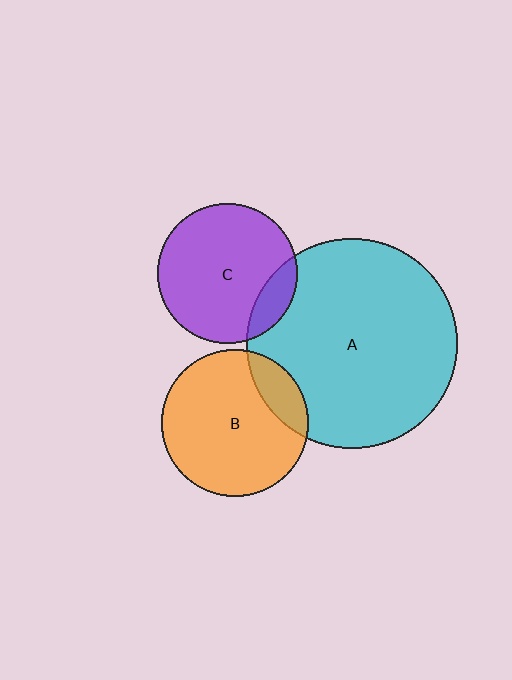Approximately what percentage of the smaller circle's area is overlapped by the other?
Approximately 15%.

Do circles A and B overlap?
Yes.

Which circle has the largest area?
Circle A (cyan).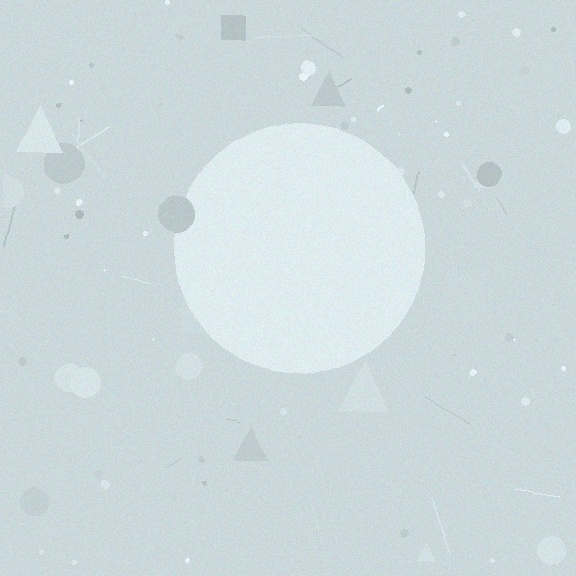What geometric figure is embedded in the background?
A circle is embedded in the background.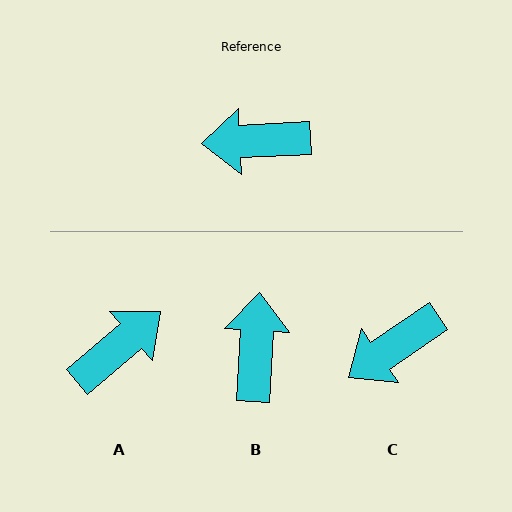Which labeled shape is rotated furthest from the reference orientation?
A, about 142 degrees away.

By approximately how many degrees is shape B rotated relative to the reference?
Approximately 96 degrees clockwise.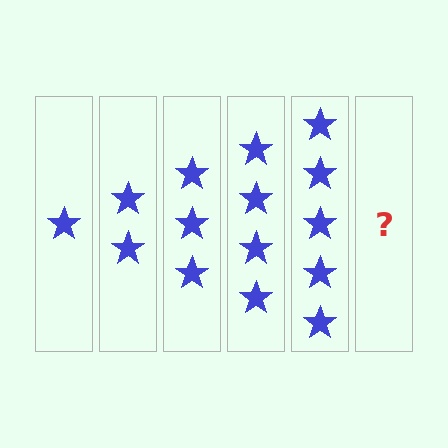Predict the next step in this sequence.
The next step is 6 stars.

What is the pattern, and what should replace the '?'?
The pattern is that each step adds one more star. The '?' should be 6 stars.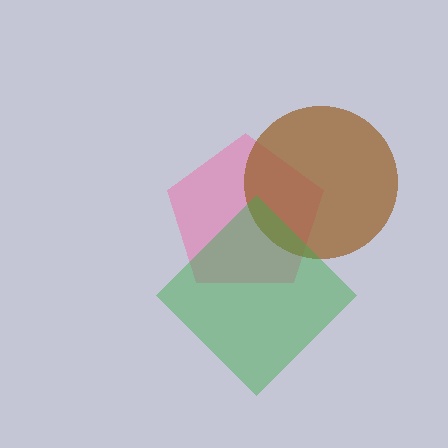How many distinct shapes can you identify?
There are 3 distinct shapes: a pink pentagon, a brown circle, a green diamond.